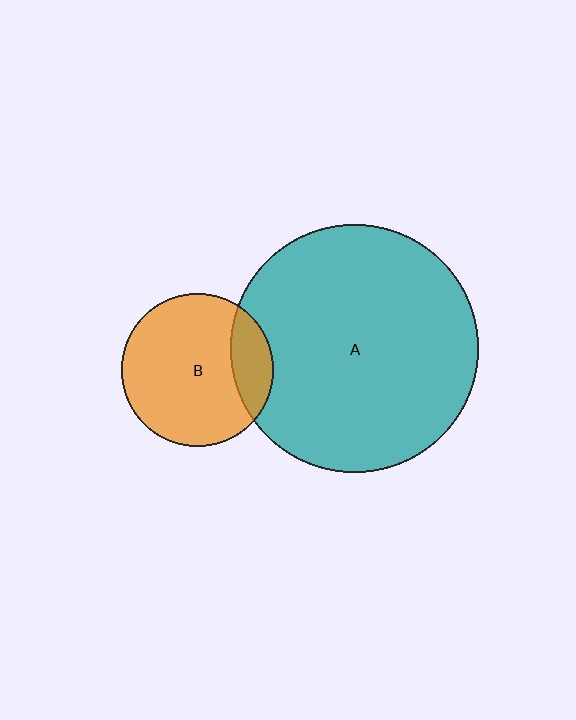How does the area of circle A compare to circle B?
Approximately 2.6 times.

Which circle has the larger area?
Circle A (teal).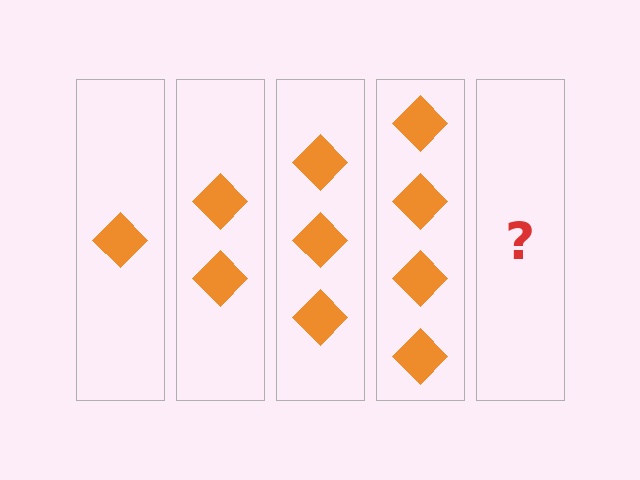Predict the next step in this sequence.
The next step is 5 diamonds.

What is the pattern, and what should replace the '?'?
The pattern is that each step adds one more diamond. The '?' should be 5 diamonds.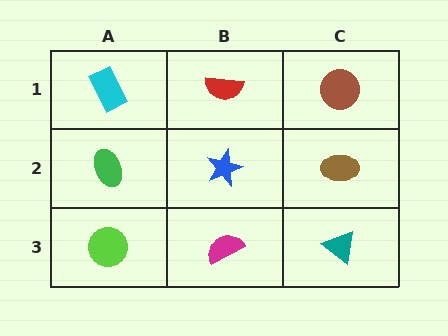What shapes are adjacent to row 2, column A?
A cyan rectangle (row 1, column A), a lime circle (row 3, column A), a blue star (row 2, column B).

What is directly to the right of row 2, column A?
A blue star.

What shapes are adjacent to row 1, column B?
A blue star (row 2, column B), a cyan rectangle (row 1, column A), a brown circle (row 1, column C).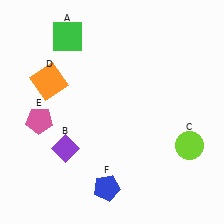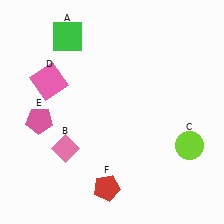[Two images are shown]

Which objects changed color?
B changed from purple to pink. D changed from orange to pink. F changed from blue to red.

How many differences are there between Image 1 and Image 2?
There are 3 differences between the two images.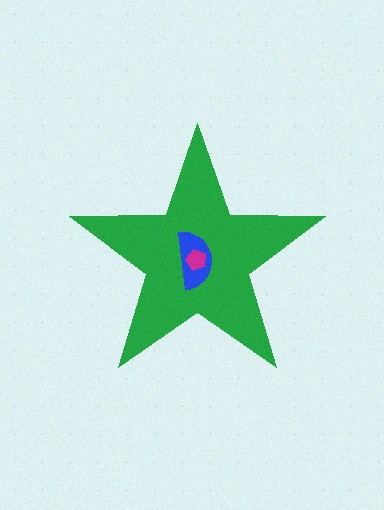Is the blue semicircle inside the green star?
Yes.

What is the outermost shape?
The green star.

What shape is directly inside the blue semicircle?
The magenta pentagon.